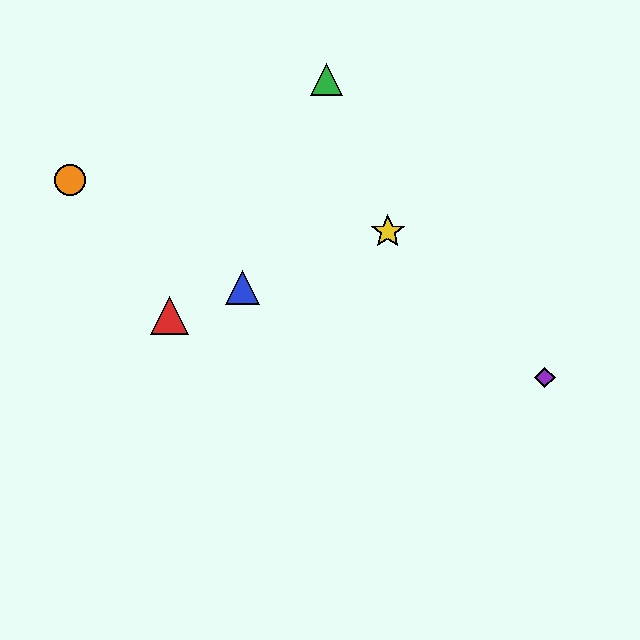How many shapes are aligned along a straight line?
3 shapes (the red triangle, the blue triangle, the yellow star) are aligned along a straight line.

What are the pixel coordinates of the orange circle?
The orange circle is at (70, 180).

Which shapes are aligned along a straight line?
The red triangle, the blue triangle, the yellow star are aligned along a straight line.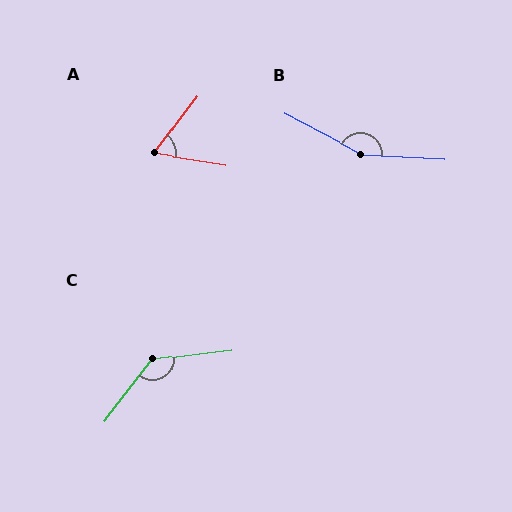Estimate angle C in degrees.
Approximately 134 degrees.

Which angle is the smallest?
A, at approximately 62 degrees.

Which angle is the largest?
B, at approximately 156 degrees.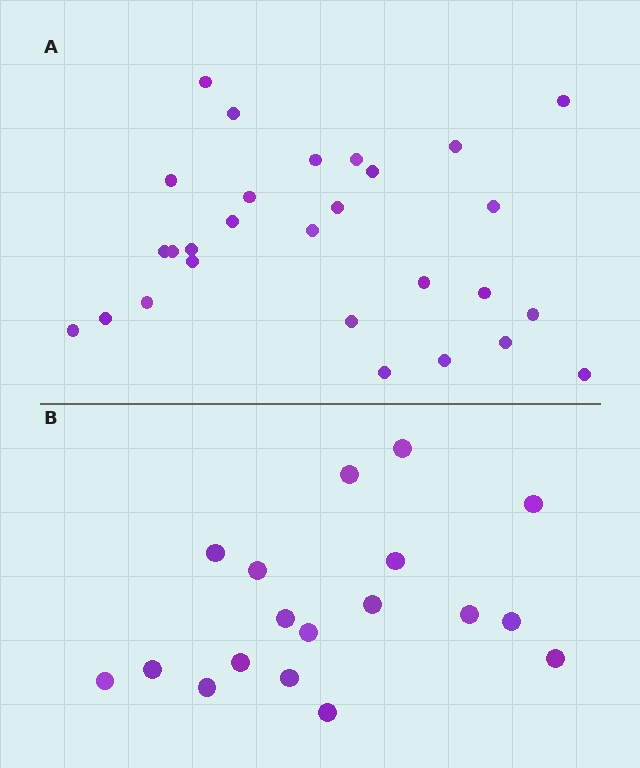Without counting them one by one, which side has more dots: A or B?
Region A (the top region) has more dots.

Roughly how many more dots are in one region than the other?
Region A has roughly 10 or so more dots than region B.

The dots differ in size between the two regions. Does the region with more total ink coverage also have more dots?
No. Region B has more total ink coverage because its dots are larger, but region A actually contains more individual dots. Total area can be misleading — the number of items is what matters here.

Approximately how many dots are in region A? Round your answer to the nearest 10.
About 30 dots. (The exact count is 28, which rounds to 30.)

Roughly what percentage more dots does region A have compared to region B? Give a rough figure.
About 55% more.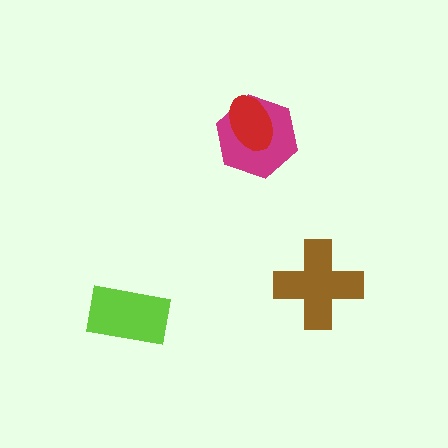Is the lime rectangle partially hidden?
No, no other shape covers it.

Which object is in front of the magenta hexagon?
The red ellipse is in front of the magenta hexagon.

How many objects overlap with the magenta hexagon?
1 object overlaps with the magenta hexagon.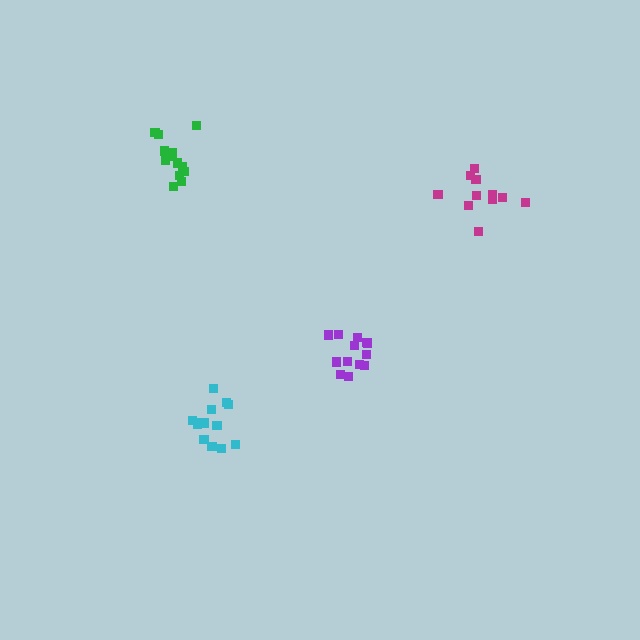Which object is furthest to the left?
The green cluster is leftmost.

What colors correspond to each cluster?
The clusters are colored: cyan, green, magenta, purple.